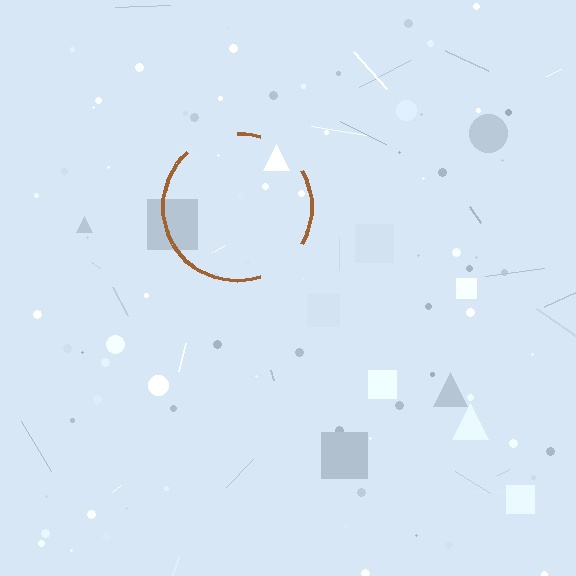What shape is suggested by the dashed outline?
The dashed outline suggests a circle.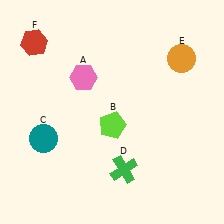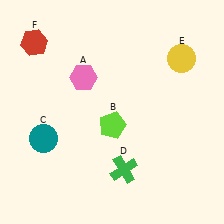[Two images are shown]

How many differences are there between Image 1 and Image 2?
There is 1 difference between the two images.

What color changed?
The circle (E) changed from orange in Image 1 to yellow in Image 2.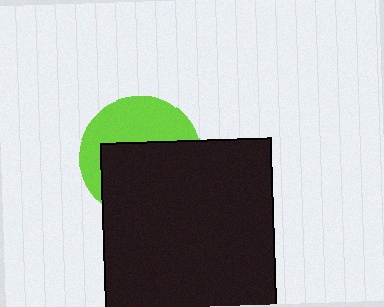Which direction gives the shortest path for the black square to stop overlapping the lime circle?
Moving down gives the shortest separation.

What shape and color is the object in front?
The object in front is a black square.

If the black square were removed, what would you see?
You would see the complete lime circle.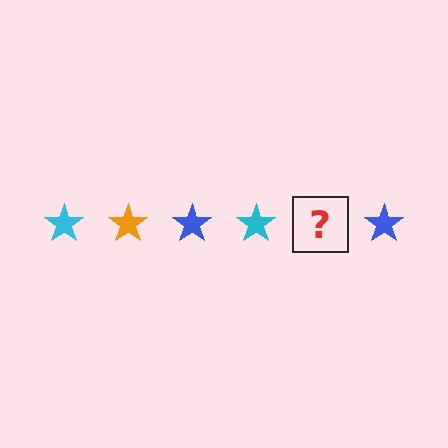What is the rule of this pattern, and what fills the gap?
The rule is that the pattern cycles through cyan, orange, blue stars. The gap should be filled with an orange star.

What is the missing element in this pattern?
The missing element is an orange star.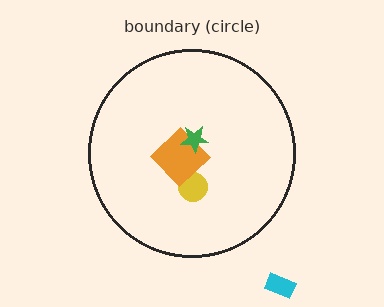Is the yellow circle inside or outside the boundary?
Inside.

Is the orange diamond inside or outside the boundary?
Inside.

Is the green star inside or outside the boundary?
Inside.